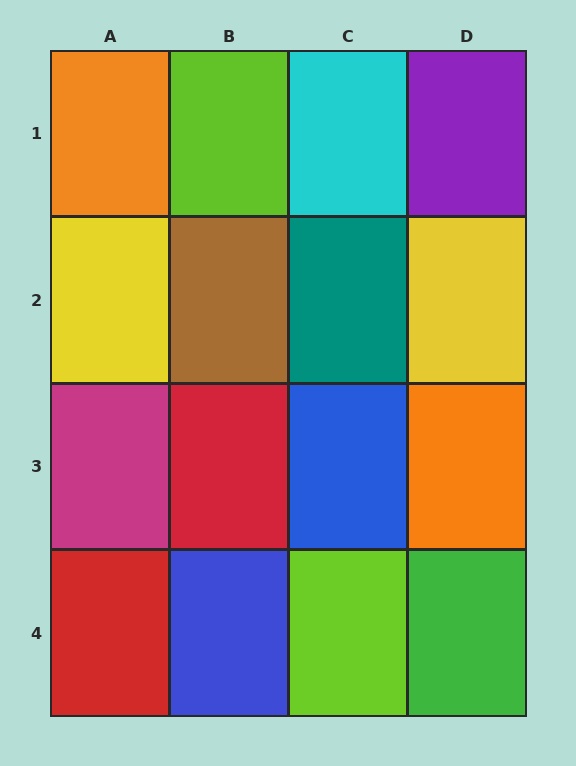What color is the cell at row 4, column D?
Green.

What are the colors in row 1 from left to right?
Orange, lime, cyan, purple.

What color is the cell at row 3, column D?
Orange.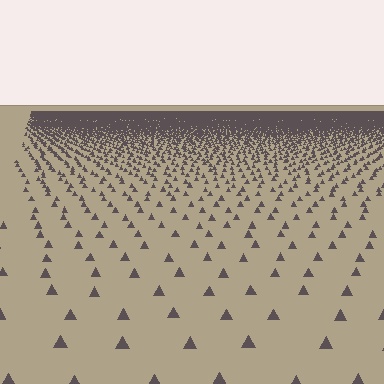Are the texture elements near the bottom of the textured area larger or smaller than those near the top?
Larger. Near the bottom, elements are closer to the viewer and appear at a bigger on-screen size.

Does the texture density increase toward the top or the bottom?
Density increases toward the top.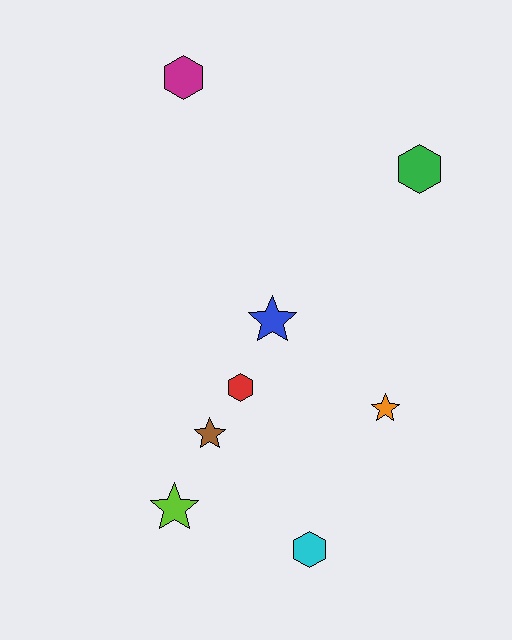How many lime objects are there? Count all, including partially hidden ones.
There is 1 lime object.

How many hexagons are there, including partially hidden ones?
There are 4 hexagons.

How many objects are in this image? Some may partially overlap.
There are 8 objects.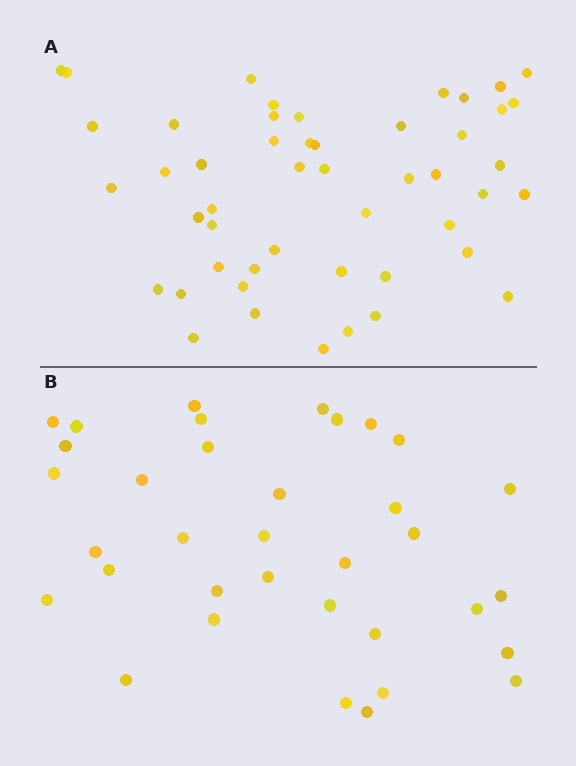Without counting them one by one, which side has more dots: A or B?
Region A (the top region) has more dots.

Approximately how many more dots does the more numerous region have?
Region A has approximately 15 more dots than region B.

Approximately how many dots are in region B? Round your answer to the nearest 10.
About 40 dots. (The exact count is 35, which rounds to 40.)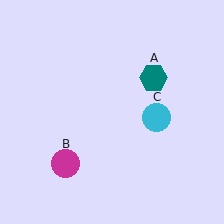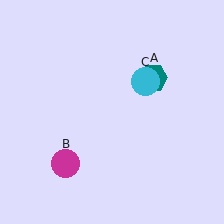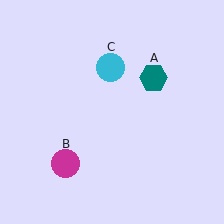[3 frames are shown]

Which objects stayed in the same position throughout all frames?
Teal hexagon (object A) and magenta circle (object B) remained stationary.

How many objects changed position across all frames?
1 object changed position: cyan circle (object C).